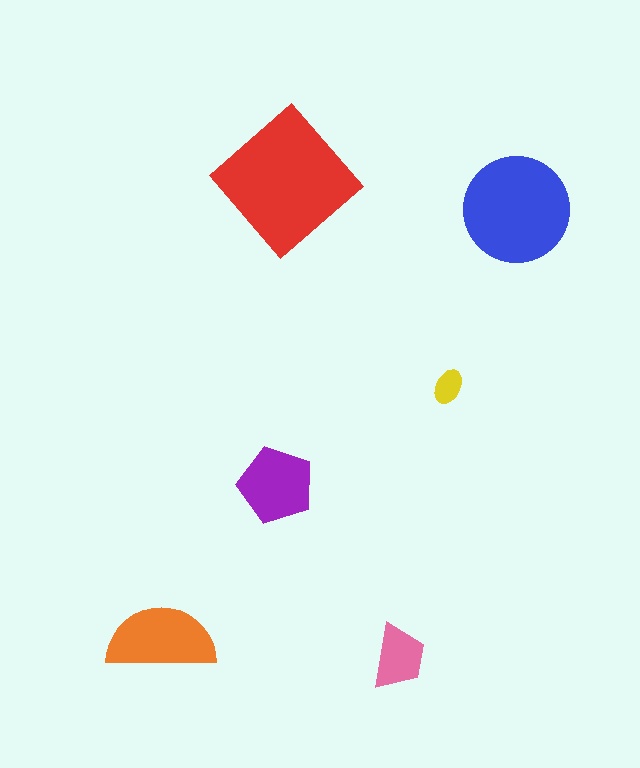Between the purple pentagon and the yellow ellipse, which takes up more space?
The purple pentagon.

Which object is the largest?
The red diamond.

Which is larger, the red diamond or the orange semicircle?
The red diamond.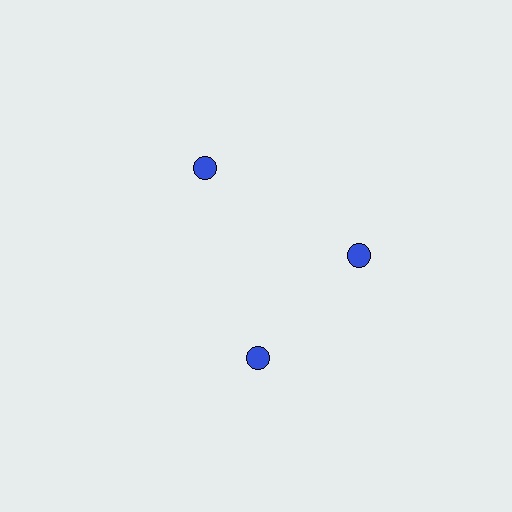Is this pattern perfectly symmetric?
No. The 3 blue circles are arranged in a ring, but one element near the 7 o'clock position is rotated out of alignment along the ring, breaking the 3-fold rotational symmetry.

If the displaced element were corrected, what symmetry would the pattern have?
It would have 3-fold rotational symmetry — the pattern would map onto itself every 120 degrees.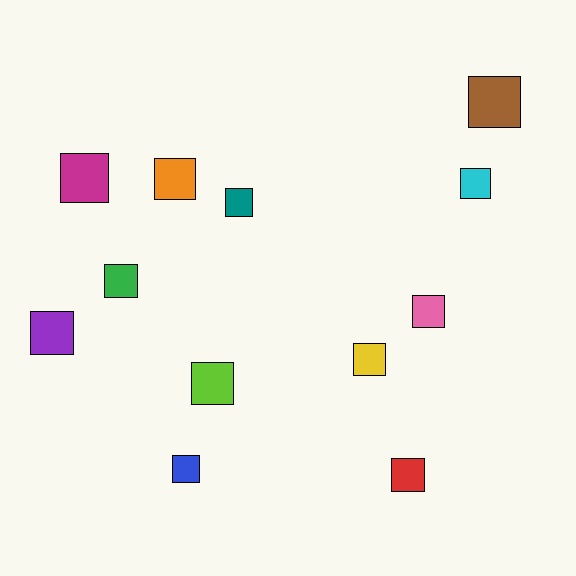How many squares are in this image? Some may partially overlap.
There are 12 squares.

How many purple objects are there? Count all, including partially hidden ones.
There is 1 purple object.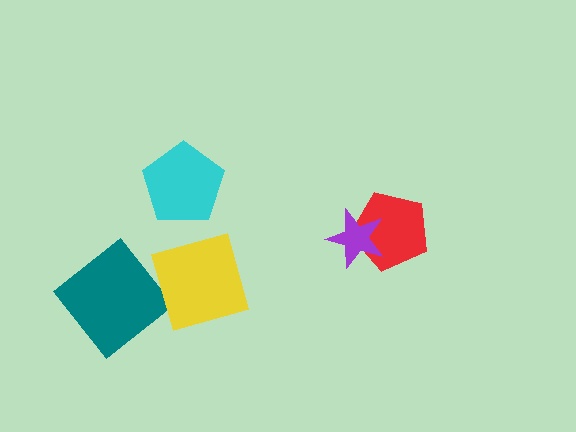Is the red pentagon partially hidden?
Yes, it is partially covered by another shape.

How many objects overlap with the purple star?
1 object overlaps with the purple star.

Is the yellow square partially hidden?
No, no other shape covers it.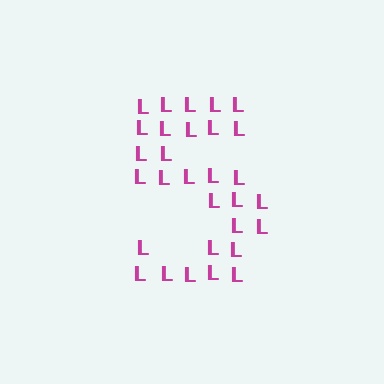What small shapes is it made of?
It is made of small letter L's.